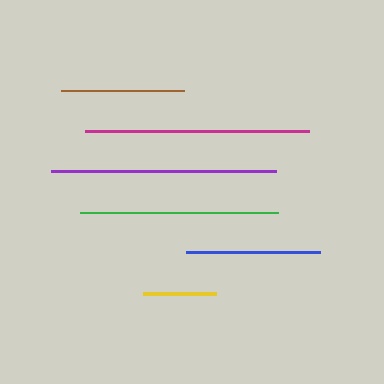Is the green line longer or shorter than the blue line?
The green line is longer than the blue line.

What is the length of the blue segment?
The blue segment is approximately 134 pixels long.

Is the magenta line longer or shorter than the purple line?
The purple line is longer than the magenta line.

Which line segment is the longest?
The purple line is the longest at approximately 225 pixels.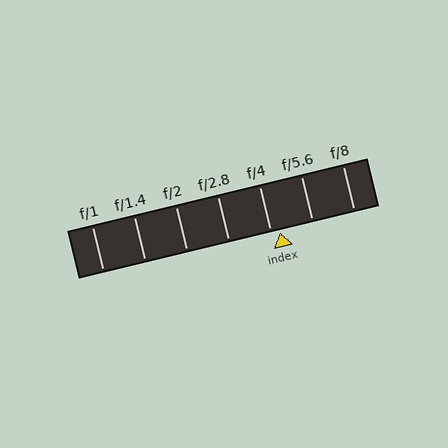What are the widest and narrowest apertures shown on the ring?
The widest aperture shown is f/1 and the narrowest is f/8.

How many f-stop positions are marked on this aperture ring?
There are 7 f-stop positions marked.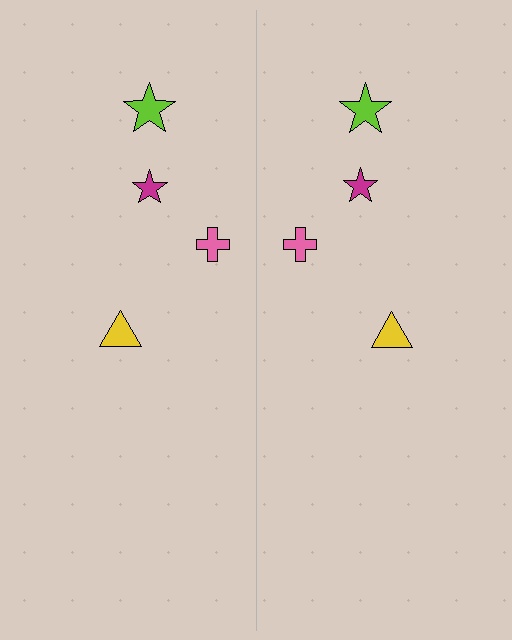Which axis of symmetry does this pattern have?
The pattern has a vertical axis of symmetry running through the center of the image.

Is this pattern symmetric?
Yes, this pattern has bilateral (reflection) symmetry.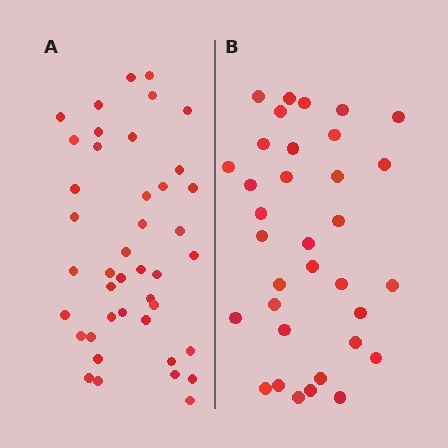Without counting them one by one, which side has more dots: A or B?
Region A (the left region) has more dots.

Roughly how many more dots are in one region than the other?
Region A has roughly 8 or so more dots than region B.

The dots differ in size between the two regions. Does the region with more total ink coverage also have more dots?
No. Region B has more total ink coverage because its dots are larger, but region A actually contains more individual dots. Total area can be misleading — the number of items is what matters here.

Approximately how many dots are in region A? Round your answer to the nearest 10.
About 40 dots. (The exact count is 42, which rounds to 40.)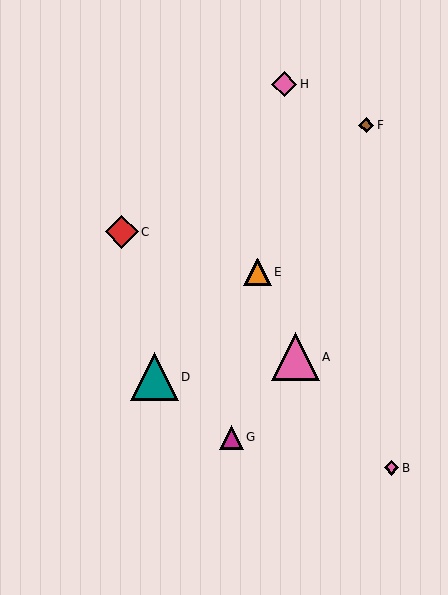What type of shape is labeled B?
Shape B is a pink diamond.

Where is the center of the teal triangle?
The center of the teal triangle is at (154, 377).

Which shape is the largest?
The teal triangle (labeled D) is the largest.